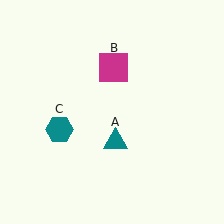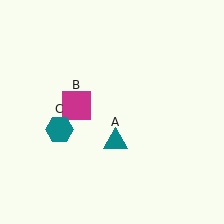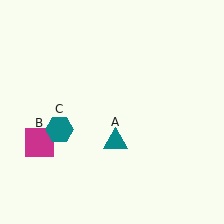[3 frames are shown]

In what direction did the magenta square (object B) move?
The magenta square (object B) moved down and to the left.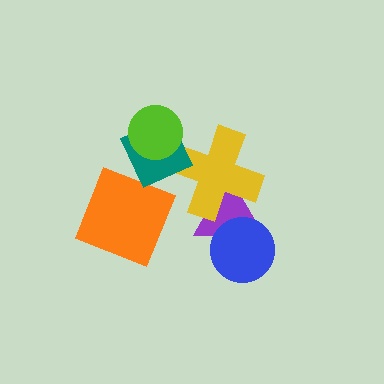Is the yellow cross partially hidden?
Yes, it is partially covered by another shape.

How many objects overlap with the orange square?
0 objects overlap with the orange square.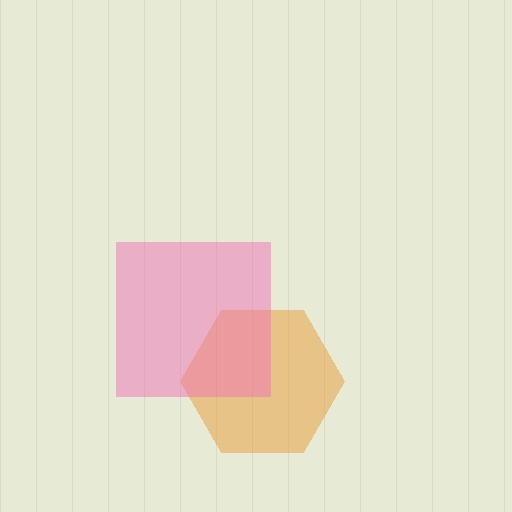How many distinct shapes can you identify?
There are 2 distinct shapes: an orange hexagon, a pink square.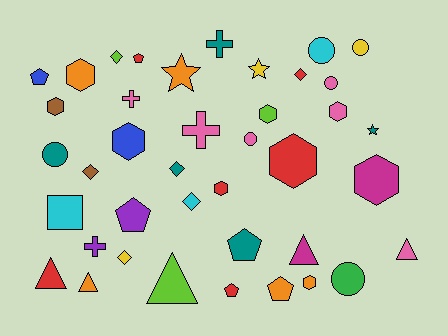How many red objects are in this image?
There are 6 red objects.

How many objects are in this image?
There are 40 objects.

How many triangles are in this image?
There are 5 triangles.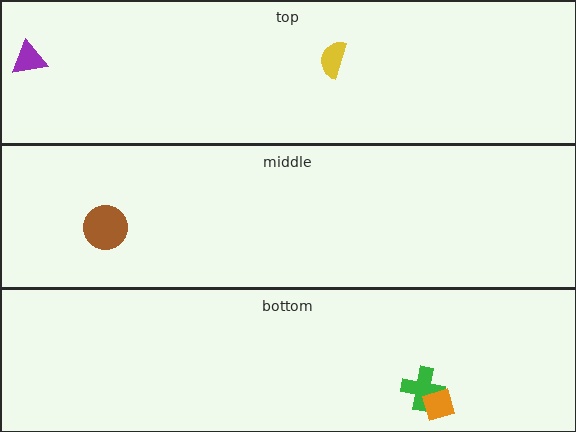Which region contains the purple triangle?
The top region.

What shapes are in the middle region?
The brown circle.